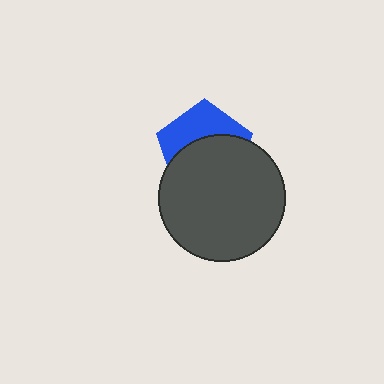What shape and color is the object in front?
The object in front is a dark gray circle.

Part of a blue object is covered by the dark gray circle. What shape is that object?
It is a pentagon.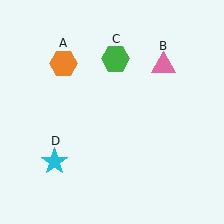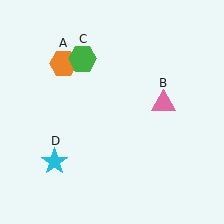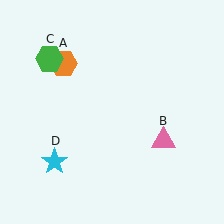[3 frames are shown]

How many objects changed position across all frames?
2 objects changed position: pink triangle (object B), green hexagon (object C).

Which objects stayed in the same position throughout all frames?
Orange hexagon (object A) and cyan star (object D) remained stationary.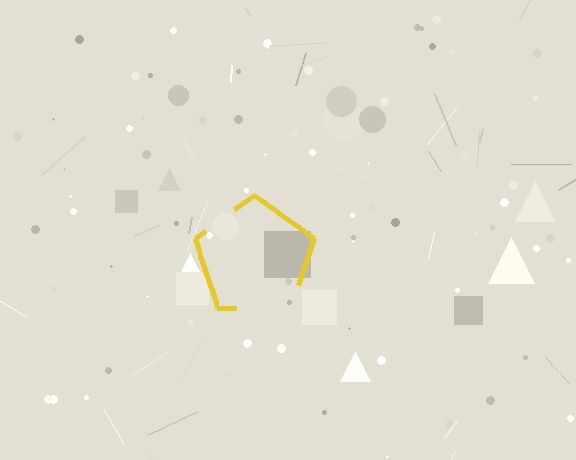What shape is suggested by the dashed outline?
The dashed outline suggests a pentagon.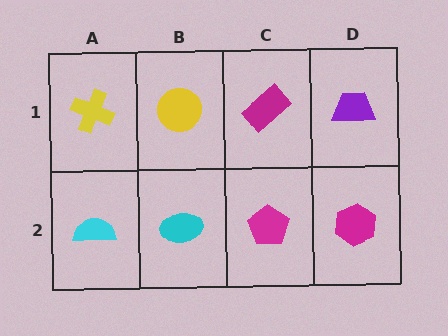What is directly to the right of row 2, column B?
A magenta pentagon.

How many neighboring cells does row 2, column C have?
3.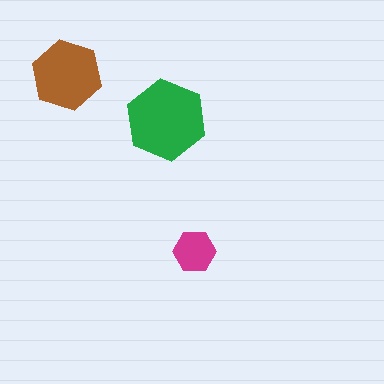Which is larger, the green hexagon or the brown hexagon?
The green one.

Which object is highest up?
The brown hexagon is topmost.